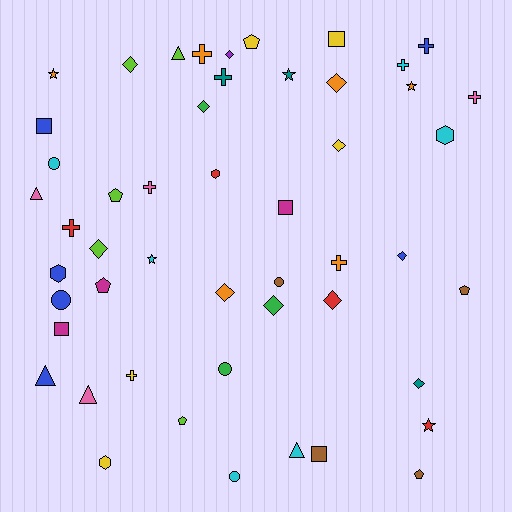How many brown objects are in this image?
There are 4 brown objects.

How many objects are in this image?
There are 50 objects.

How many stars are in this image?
There are 5 stars.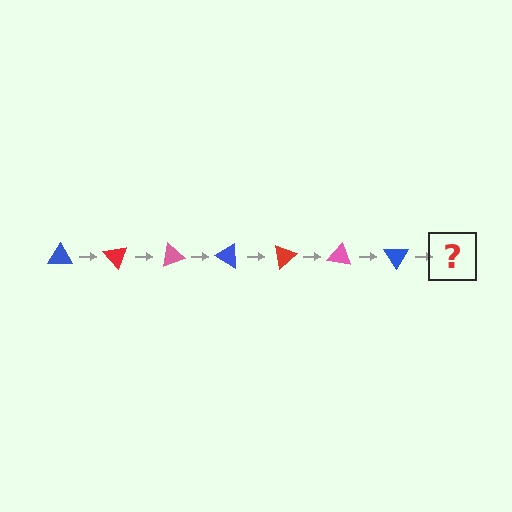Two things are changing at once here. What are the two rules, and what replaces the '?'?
The two rules are that it rotates 50 degrees each step and the color cycles through blue, red, and pink. The '?' should be a red triangle, rotated 350 degrees from the start.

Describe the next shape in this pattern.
It should be a red triangle, rotated 350 degrees from the start.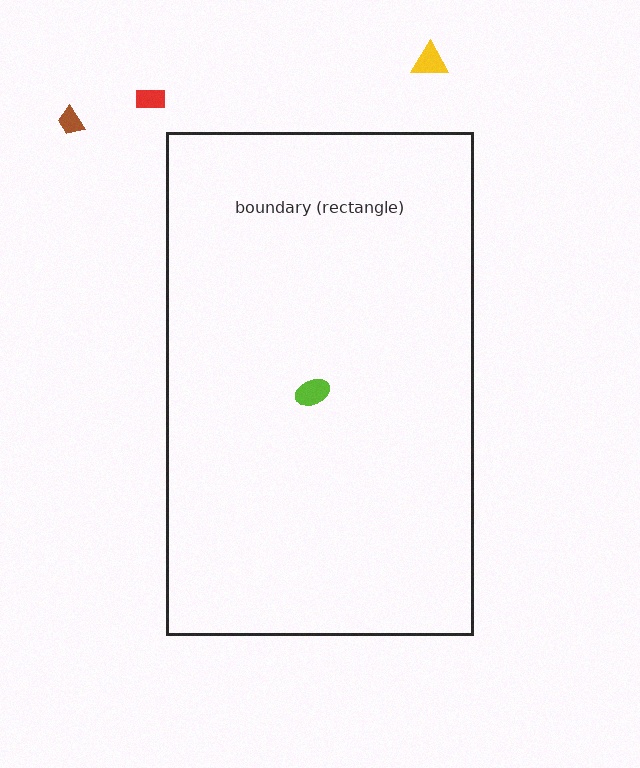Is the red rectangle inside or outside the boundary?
Outside.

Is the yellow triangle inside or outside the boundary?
Outside.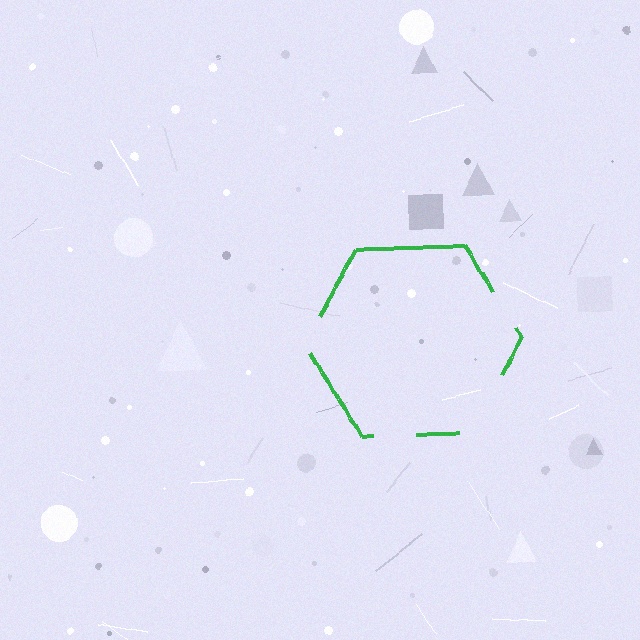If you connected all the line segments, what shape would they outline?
They would outline a hexagon.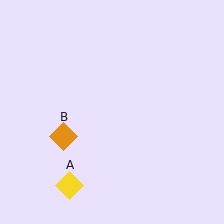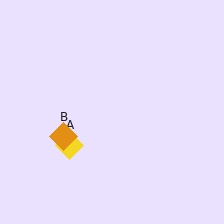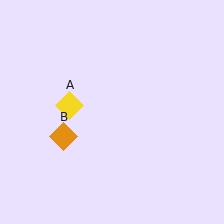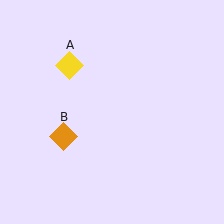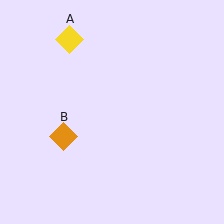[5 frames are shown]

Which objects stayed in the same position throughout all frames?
Orange diamond (object B) remained stationary.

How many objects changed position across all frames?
1 object changed position: yellow diamond (object A).